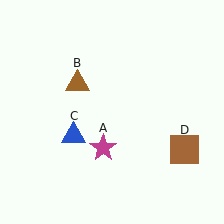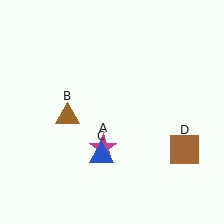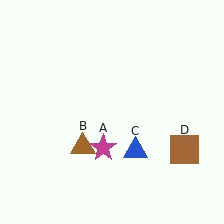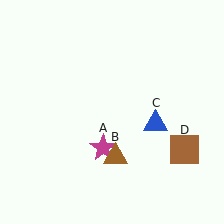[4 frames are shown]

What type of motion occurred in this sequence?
The brown triangle (object B), blue triangle (object C) rotated counterclockwise around the center of the scene.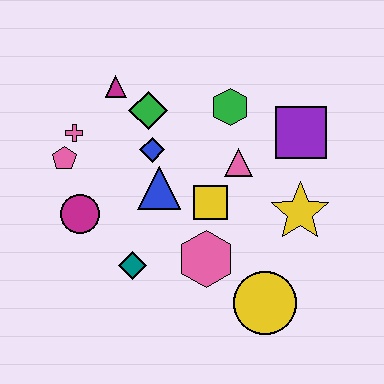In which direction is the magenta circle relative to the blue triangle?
The magenta circle is to the left of the blue triangle.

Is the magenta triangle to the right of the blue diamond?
No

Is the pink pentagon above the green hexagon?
No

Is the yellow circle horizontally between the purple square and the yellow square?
Yes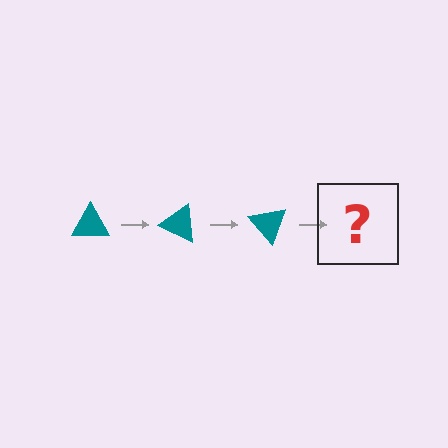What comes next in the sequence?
The next element should be a teal triangle rotated 75 degrees.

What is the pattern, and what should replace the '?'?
The pattern is that the triangle rotates 25 degrees each step. The '?' should be a teal triangle rotated 75 degrees.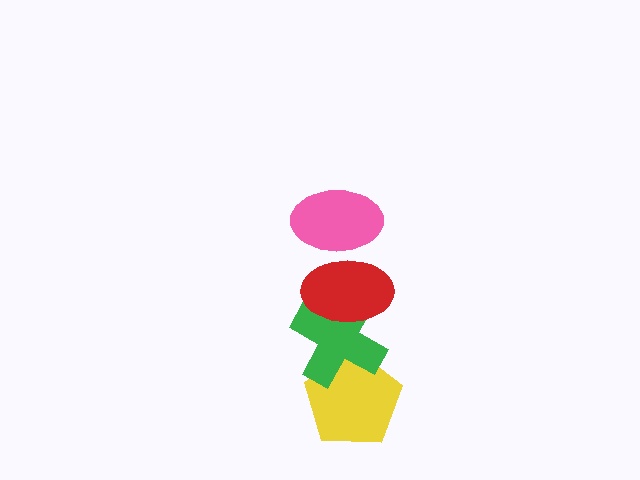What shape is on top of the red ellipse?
The pink ellipse is on top of the red ellipse.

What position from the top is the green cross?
The green cross is 3rd from the top.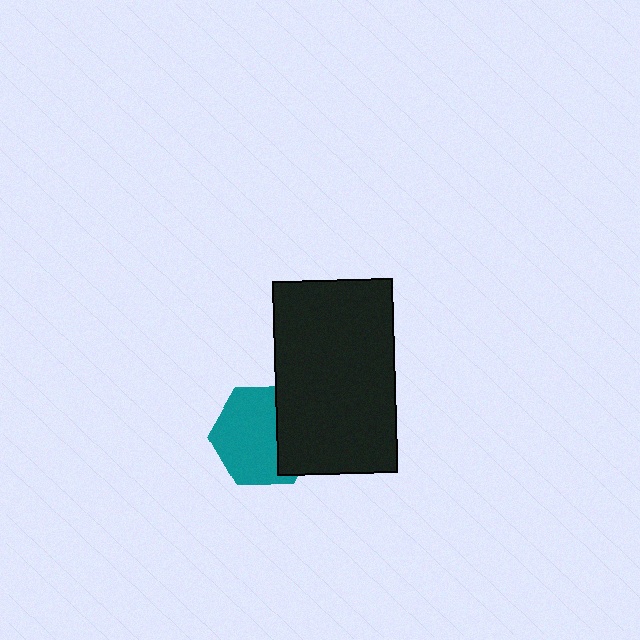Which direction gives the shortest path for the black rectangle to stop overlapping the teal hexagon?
Moving right gives the shortest separation.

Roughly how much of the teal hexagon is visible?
Most of it is visible (roughly 67%).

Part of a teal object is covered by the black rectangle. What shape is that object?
It is a hexagon.